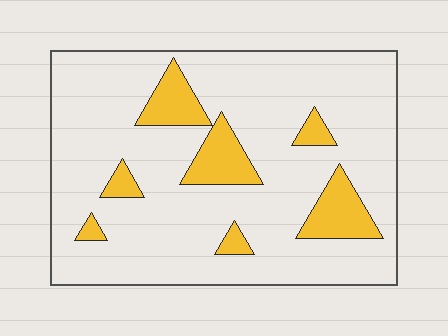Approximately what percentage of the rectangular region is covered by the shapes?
Approximately 15%.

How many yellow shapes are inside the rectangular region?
7.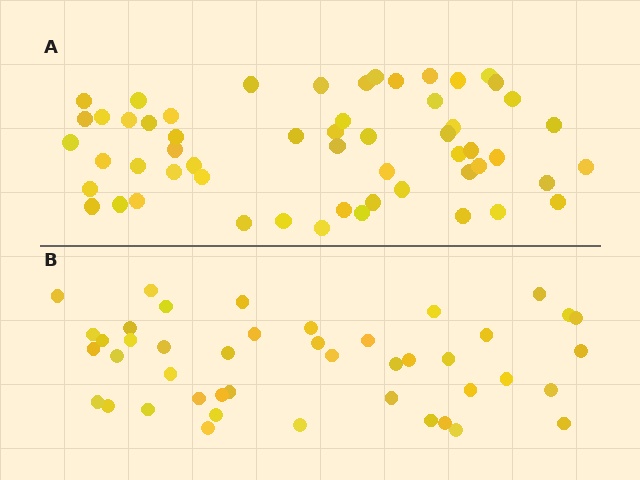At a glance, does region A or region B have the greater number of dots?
Region A (the top region) has more dots.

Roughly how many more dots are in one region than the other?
Region A has roughly 12 or so more dots than region B.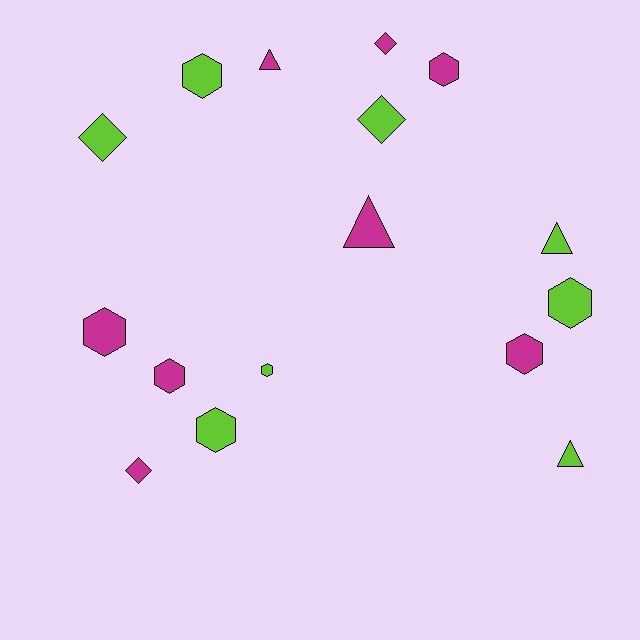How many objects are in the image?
There are 16 objects.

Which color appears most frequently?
Lime, with 8 objects.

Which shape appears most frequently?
Hexagon, with 8 objects.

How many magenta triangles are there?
There are 2 magenta triangles.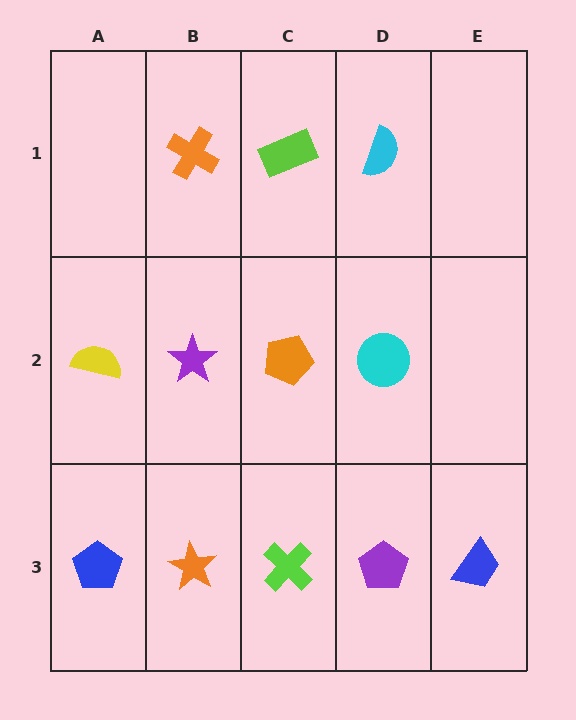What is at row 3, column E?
A blue trapezoid.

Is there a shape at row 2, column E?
No, that cell is empty.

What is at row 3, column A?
A blue pentagon.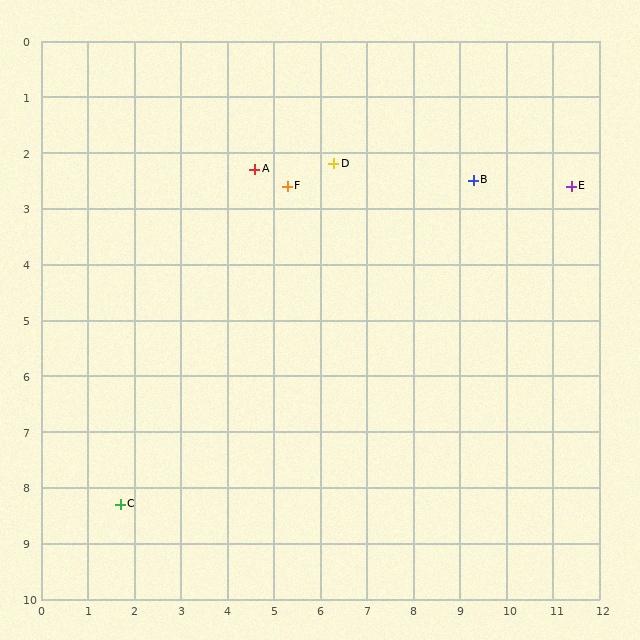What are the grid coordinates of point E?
Point E is at approximately (11.4, 2.6).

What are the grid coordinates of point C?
Point C is at approximately (1.7, 8.3).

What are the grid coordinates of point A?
Point A is at approximately (4.6, 2.3).